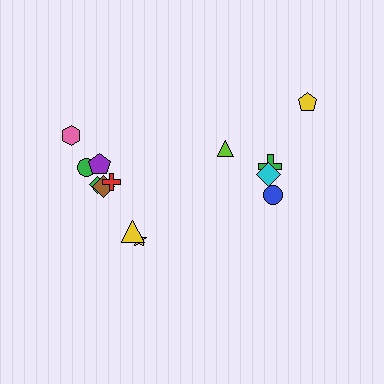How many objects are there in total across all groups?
There are 13 objects.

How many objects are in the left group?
There are 8 objects.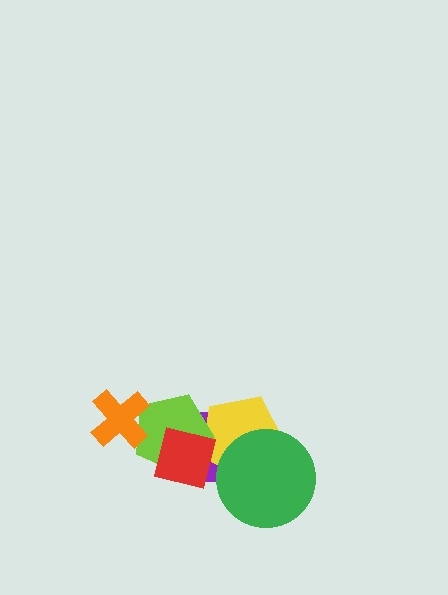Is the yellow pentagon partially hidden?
Yes, it is partially covered by another shape.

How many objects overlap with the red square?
3 objects overlap with the red square.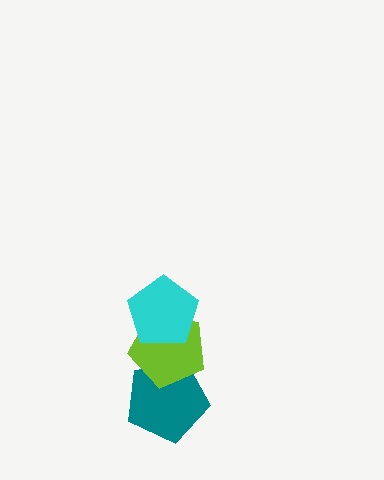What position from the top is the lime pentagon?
The lime pentagon is 2nd from the top.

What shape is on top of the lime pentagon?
The cyan pentagon is on top of the lime pentagon.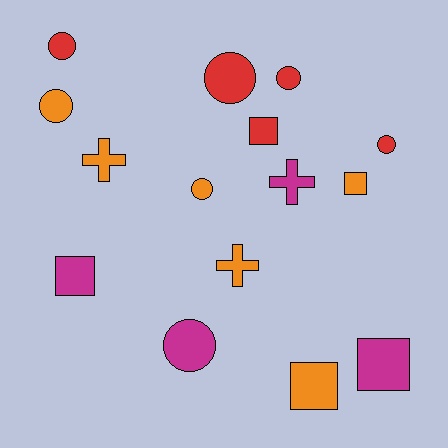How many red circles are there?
There are 4 red circles.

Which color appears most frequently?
Orange, with 6 objects.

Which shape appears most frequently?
Circle, with 7 objects.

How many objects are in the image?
There are 15 objects.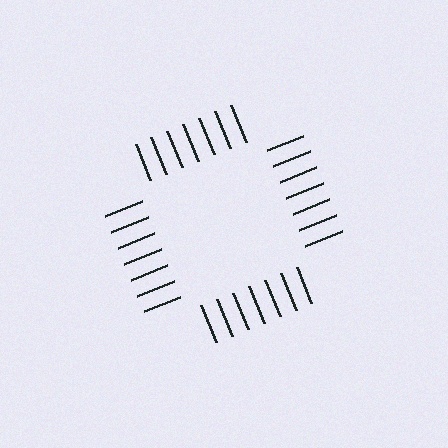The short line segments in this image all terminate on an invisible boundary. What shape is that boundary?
An illusory square — the line segments terminate on its edges but no continuous stroke is drawn.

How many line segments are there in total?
28 — 7 along each of the 4 edges.